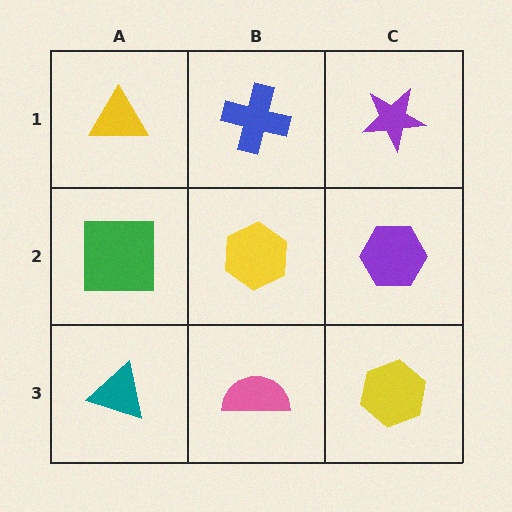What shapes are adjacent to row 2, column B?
A blue cross (row 1, column B), a pink semicircle (row 3, column B), a green square (row 2, column A), a purple hexagon (row 2, column C).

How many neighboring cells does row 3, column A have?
2.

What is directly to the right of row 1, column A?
A blue cross.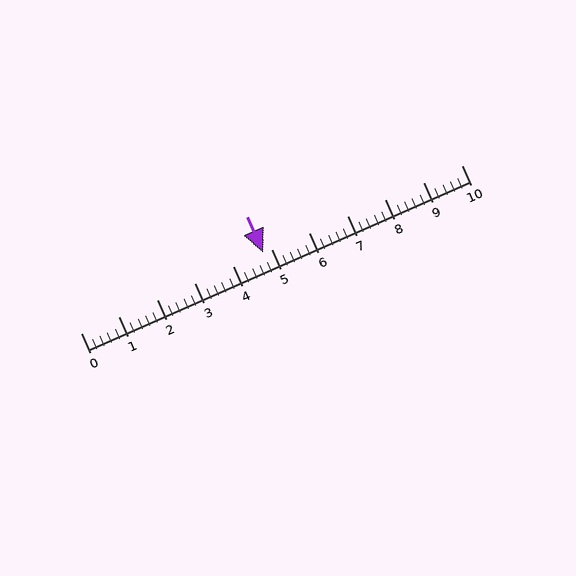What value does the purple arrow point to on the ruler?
The purple arrow points to approximately 4.8.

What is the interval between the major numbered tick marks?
The major tick marks are spaced 1 units apart.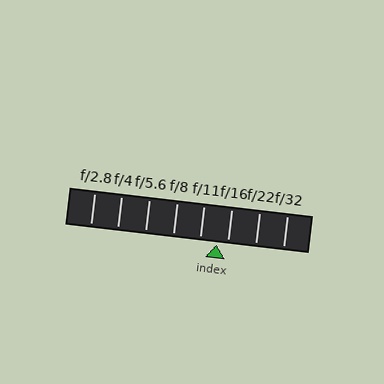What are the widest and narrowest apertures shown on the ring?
The widest aperture shown is f/2.8 and the narrowest is f/32.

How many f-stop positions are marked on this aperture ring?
There are 8 f-stop positions marked.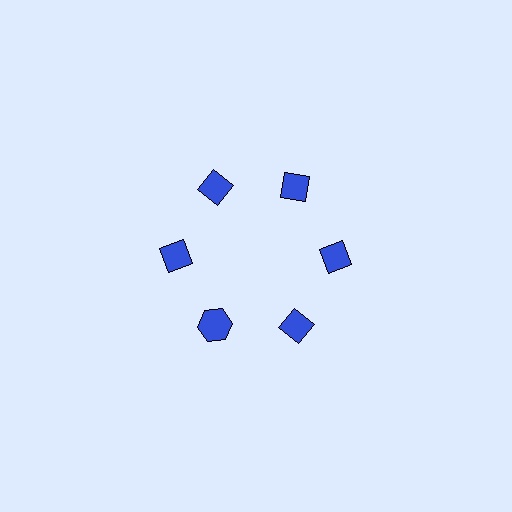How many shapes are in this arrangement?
There are 6 shapes arranged in a ring pattern.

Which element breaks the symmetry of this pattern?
The blue hexagon at roughly the 7 o'clock position breaks the symmetry. All other shapes are blue diamonds.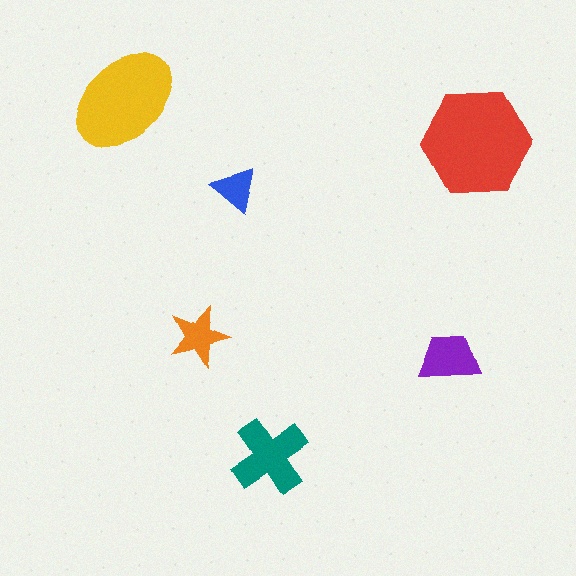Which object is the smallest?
The blue triangle.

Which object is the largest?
The red hexagon.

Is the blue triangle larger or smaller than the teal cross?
Smaller.